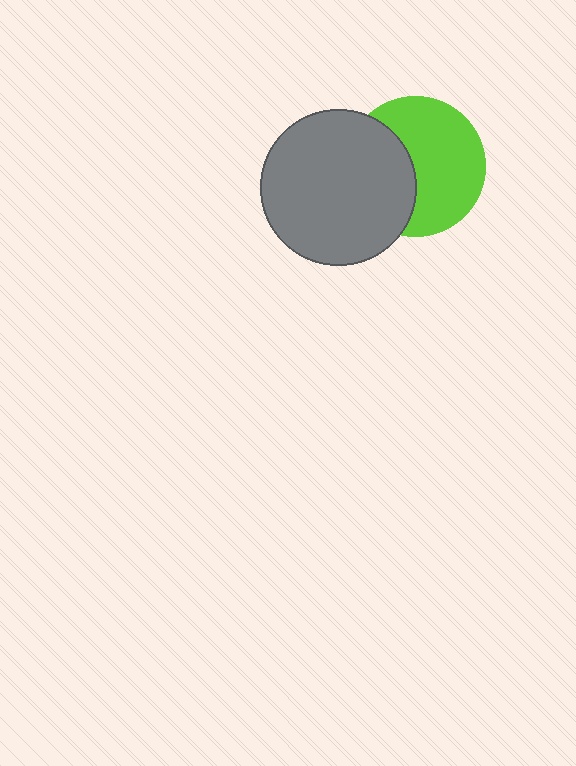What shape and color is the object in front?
The object in front is a gray circle.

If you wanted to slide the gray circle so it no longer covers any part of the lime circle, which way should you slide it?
Slide it left — that is the most direct way to separate the two shapes.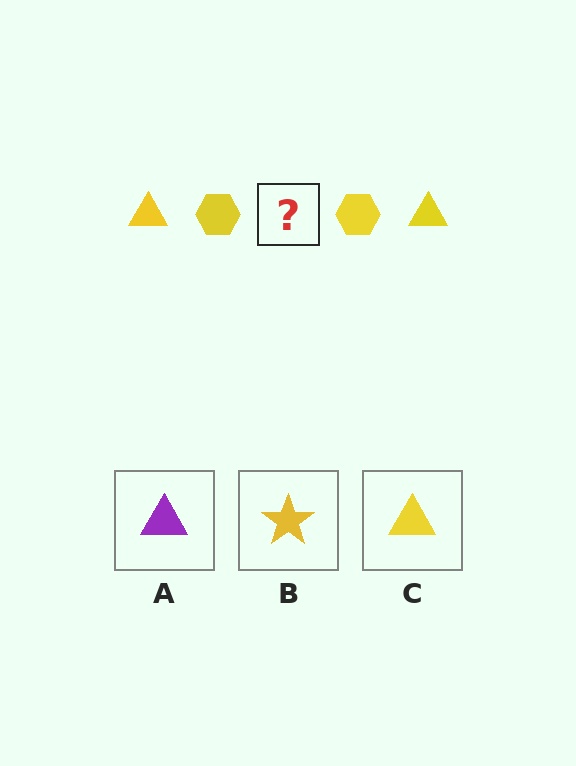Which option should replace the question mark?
Option C.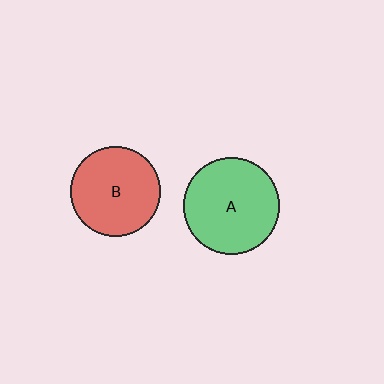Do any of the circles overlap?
No, none of the circles overlap.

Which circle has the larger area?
Circle A (green).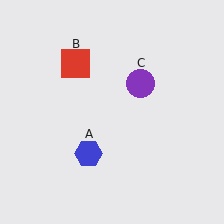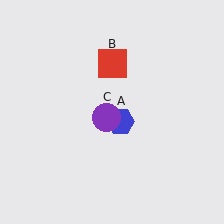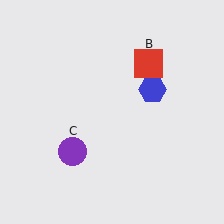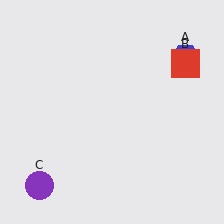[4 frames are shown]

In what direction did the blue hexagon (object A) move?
The blue hexagon (object A) moved up and to the right.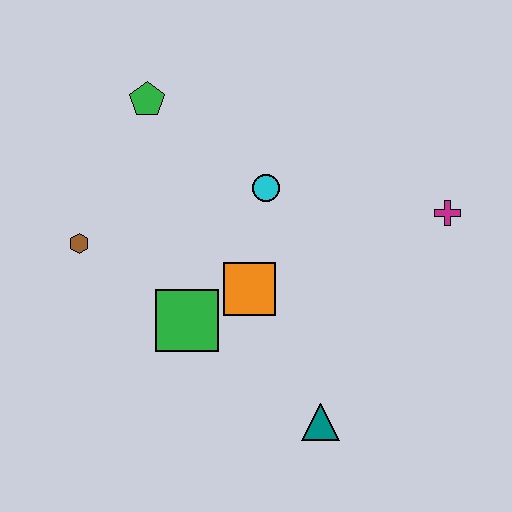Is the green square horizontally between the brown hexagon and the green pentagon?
No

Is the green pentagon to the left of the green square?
Yes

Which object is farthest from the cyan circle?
The teal triangle is farthest from the cyan circle.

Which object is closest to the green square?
The orange square is closest to the green square.